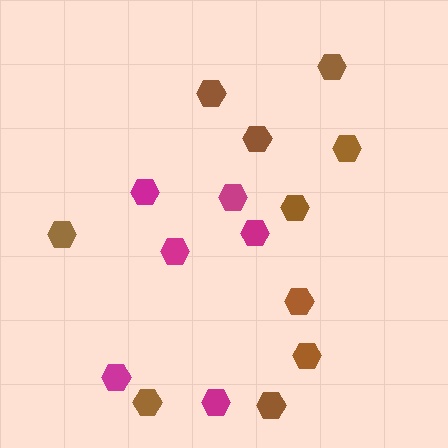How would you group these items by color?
There are 2 groups: one group of magenta hexagons (6) and one group of brown hexagons (10).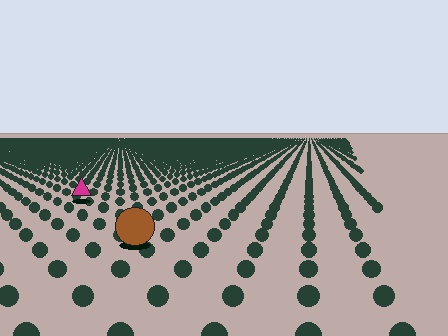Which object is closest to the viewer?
The brown circle is closest. The texture marks near it are larger and more spread out.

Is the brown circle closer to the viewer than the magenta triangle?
Yes. The brown circle is closer — you can tell from the texture gradient: the ground texture is coarser near it.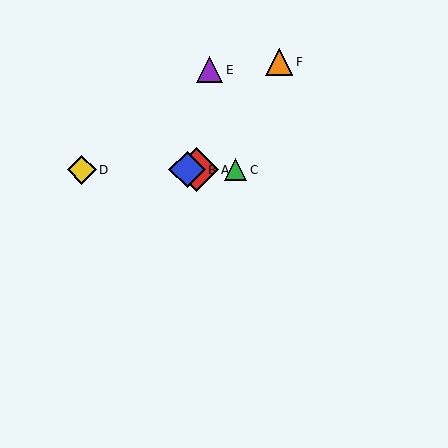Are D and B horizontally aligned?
Yes, both are at y≈170.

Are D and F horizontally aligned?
No, D is at y≈170 and F is at y≈62.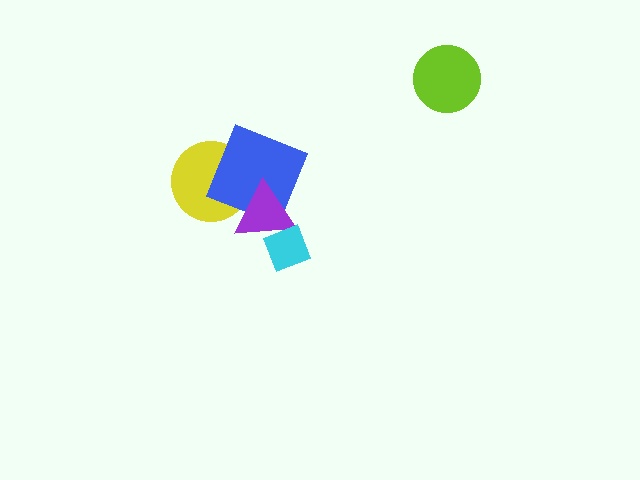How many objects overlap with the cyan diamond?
1 object overlaps with the cyan diamond.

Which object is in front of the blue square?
The purple triangle is in front of the blue square.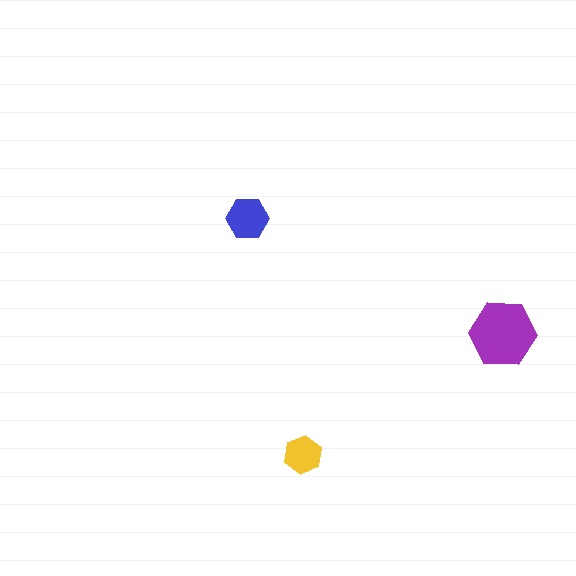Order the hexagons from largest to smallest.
the purple one, the blue one, the yellow one.